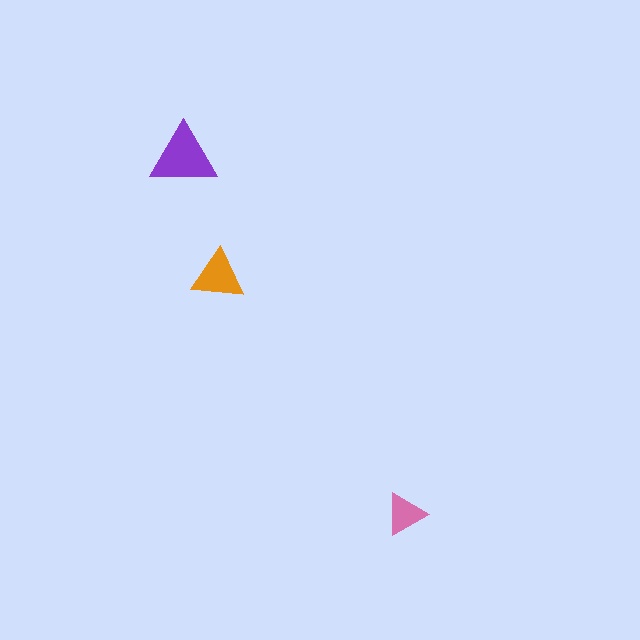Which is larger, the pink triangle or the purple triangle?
The purple one.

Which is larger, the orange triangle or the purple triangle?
The purple one.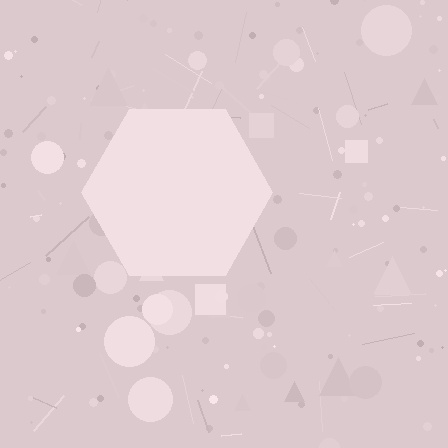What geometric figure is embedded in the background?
A hexagon is embedded in the background.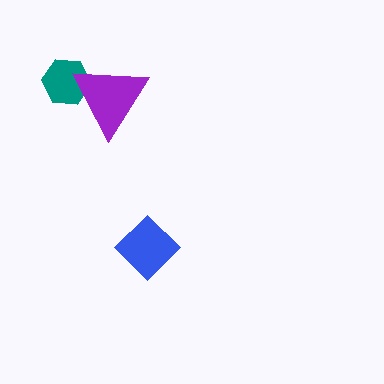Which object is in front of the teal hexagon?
The purple triangle is in front of the teal hexagon.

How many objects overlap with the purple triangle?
1 object overlaps with the purple triangle.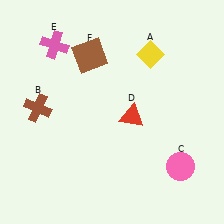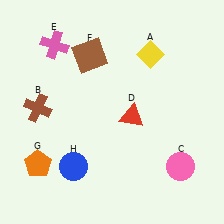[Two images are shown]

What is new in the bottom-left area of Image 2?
A blue circle (H) was added in the bottom-left area of Image 2.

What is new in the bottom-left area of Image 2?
An orange pentagon (G) was added in the bottom-left area of Image 2.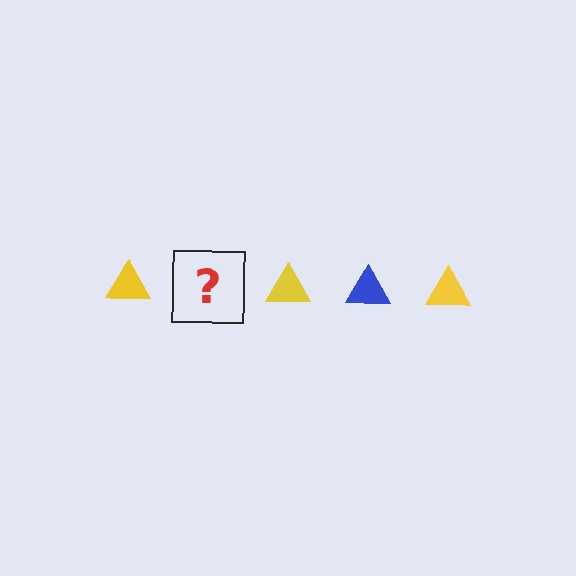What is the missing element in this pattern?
The missing element is a blue triangle.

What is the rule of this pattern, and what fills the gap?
The rule is that the pattern cycles through yellow, blue triangles. The gap should be filled with a blue triangle.